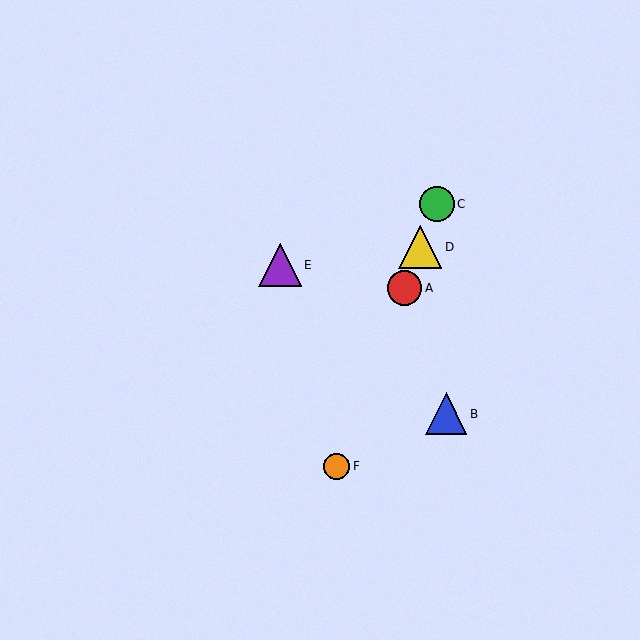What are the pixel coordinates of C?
Object C is at (437, 204).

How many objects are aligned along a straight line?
4 objects (A, C, D, F) are aligned along a straight line.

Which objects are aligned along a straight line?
Objects A, C, D, F are aligned along a straight line.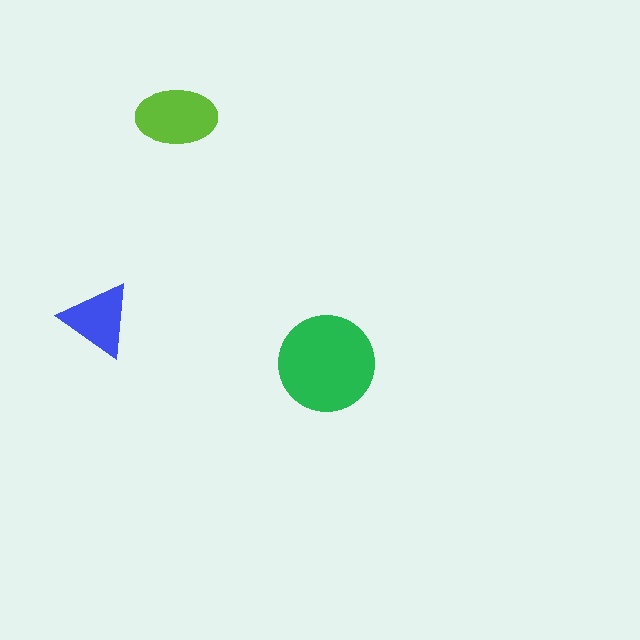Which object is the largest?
The green circle.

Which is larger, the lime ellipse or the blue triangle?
The lime ellipse.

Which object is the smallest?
The blue triangle.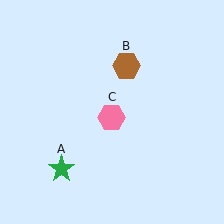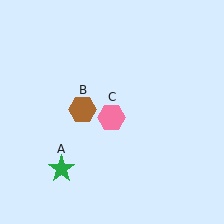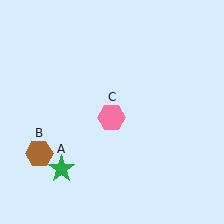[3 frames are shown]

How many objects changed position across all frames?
1 object changed position: brown hexagon (object B).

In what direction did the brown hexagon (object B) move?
The brown hexagon (object B) moved down and to the left.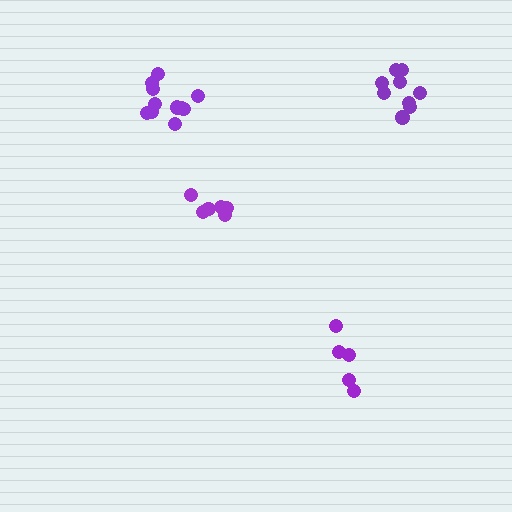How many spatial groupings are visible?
There are 4 spatial groupings.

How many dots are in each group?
Group 1: 5 dots, Group 2: 6 dots, Group 3: 9 dots, Group 4: 11 dots (31 total).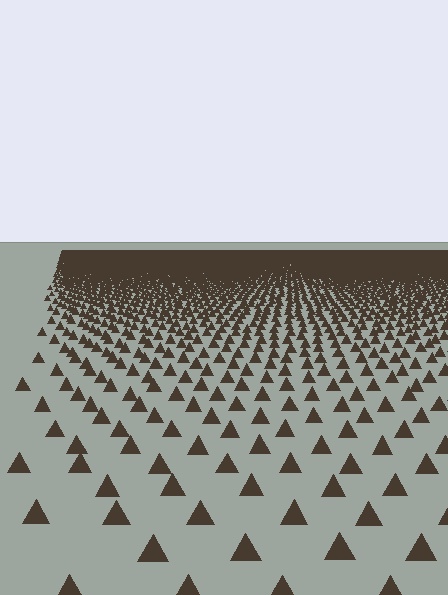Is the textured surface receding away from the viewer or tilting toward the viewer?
The surface is receding away from the viewer. Texture elements get smaller and denser toward the top.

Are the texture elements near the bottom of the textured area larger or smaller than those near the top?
Larger. Near the bottom, elements are closer to the viewer and appear at a bigger on-screen size.